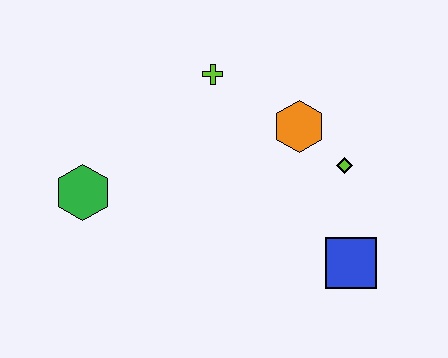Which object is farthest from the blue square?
The green hexagon is farthest from the blue square.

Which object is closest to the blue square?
The lime diamond is closest to the blue square.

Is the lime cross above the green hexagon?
Yes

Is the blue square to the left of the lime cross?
No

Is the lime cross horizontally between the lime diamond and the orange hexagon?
No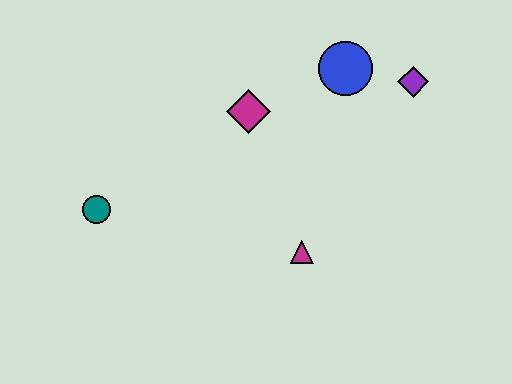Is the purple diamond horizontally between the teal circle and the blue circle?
No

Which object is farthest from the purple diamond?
The teal circle is farthest from the purple diamond.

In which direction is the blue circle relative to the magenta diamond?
The blue circle is to the right of the magenta diamond.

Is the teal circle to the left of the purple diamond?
Yes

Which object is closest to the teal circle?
The magenta diamond is closest to the teal circle.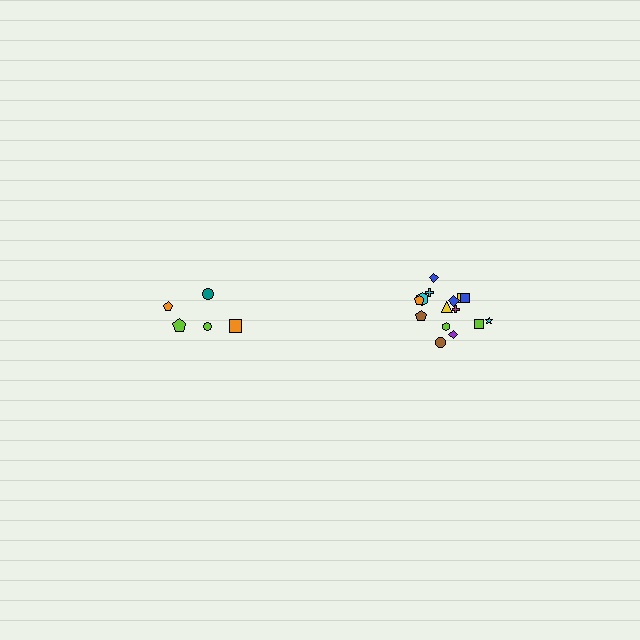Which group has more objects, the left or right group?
The right group.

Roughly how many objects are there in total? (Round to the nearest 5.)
Roughly 20 objects in total.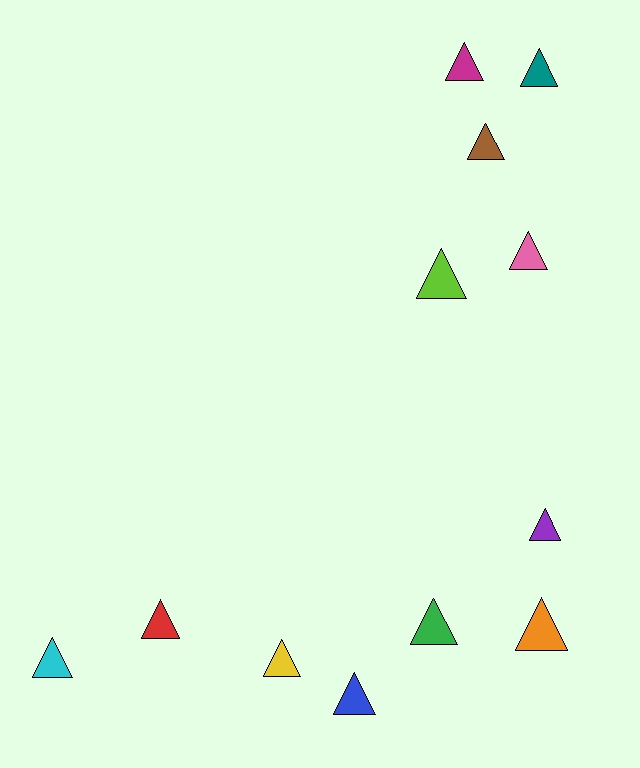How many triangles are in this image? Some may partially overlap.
There are 12 triangles.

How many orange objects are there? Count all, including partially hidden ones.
There is 1 orange object.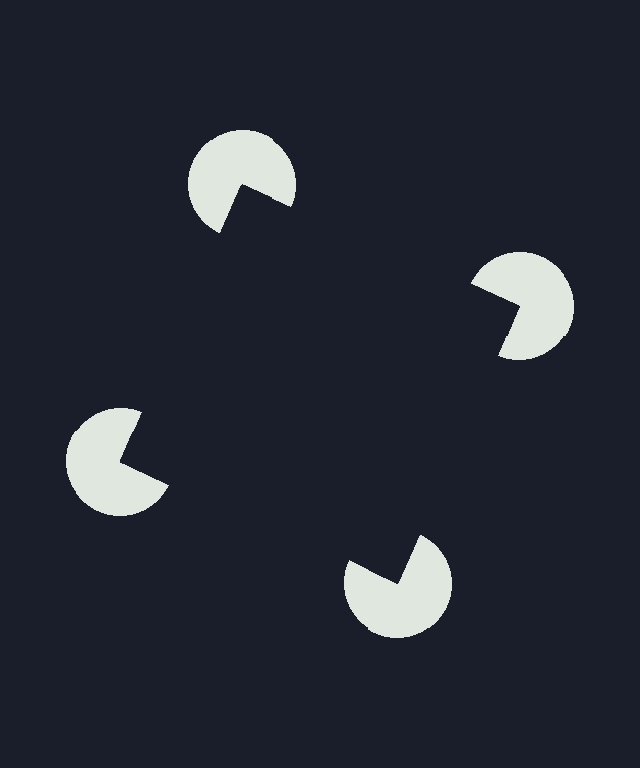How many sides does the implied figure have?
4 sides.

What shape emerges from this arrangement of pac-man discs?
An illusory square — its edges are inferred from the aligned wedge cuts in the pac-man discs, not physically drawn.